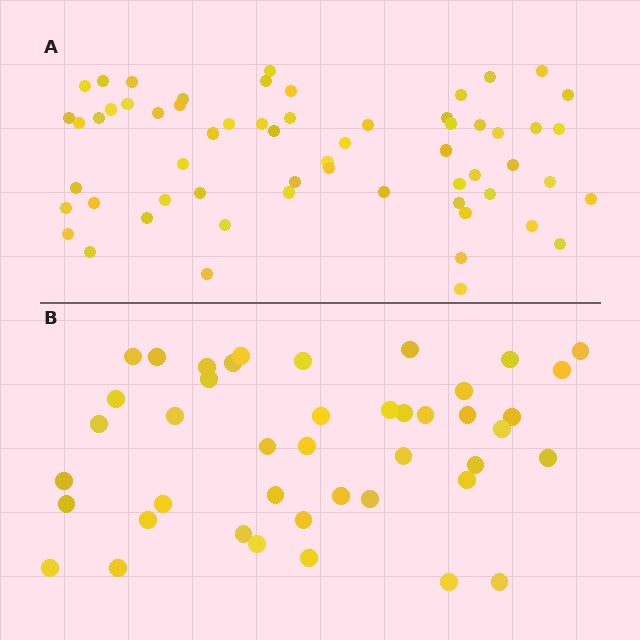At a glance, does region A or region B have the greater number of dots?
Region A (the top region) has more dots.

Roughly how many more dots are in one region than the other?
Region A has approximately 15 more dots than region B.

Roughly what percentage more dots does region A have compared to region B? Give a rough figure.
About 40% more.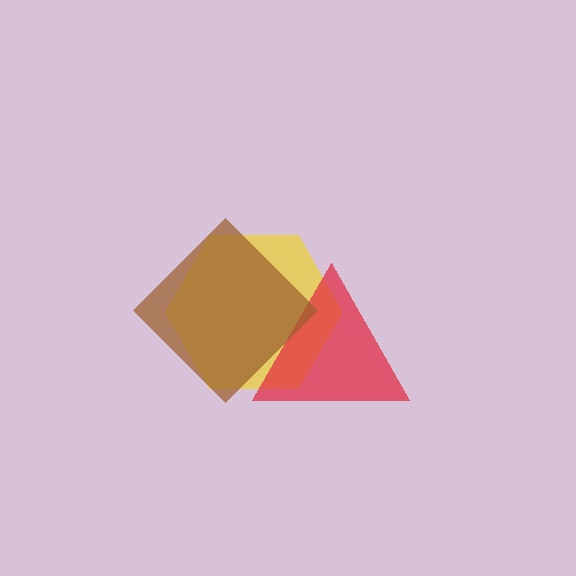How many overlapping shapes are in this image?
There are 3 overlapping shapes in the image.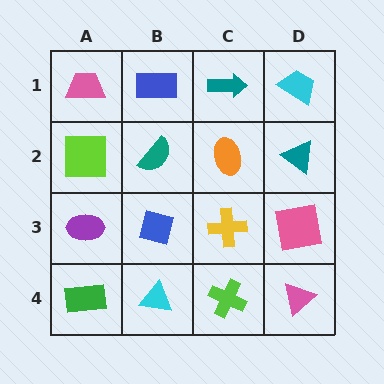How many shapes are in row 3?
4 shapes.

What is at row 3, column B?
A blue square.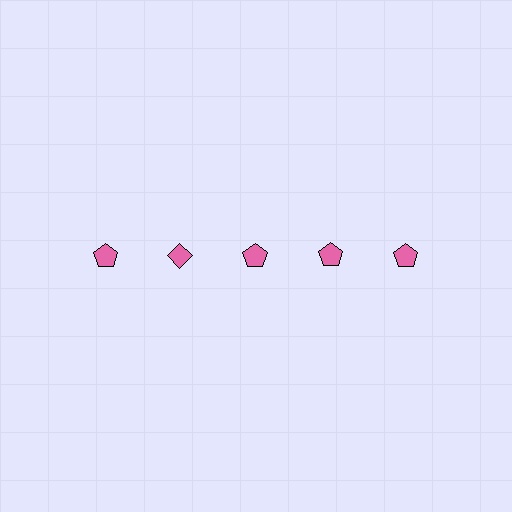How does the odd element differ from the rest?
It has a different shape: diamond instead of pentagon.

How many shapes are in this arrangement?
There are 5 shapes arranged in a grid pattern.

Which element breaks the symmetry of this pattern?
The pink diamond in the top row, second from left column breaks the symmetry. All other shapes are pink pentagons.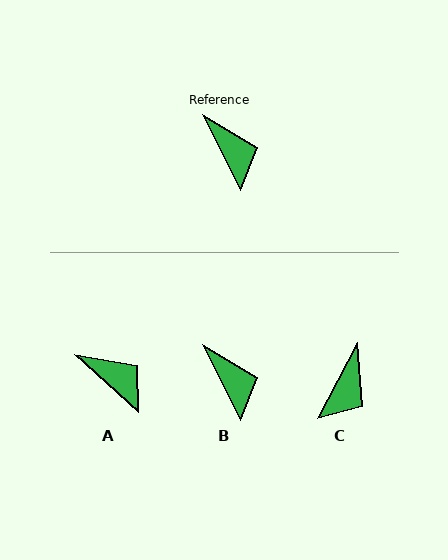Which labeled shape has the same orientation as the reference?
B.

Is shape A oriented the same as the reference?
No, it is off by about 21 degrees.